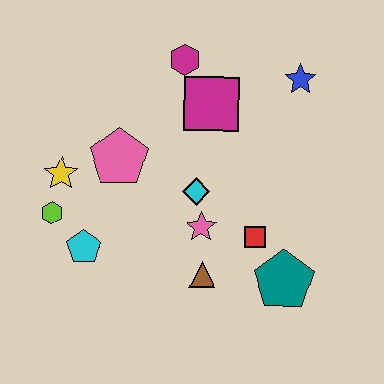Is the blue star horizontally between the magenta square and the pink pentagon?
No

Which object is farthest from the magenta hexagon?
The teal pentagon is farthest from the magenta hexagon.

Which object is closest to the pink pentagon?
The yellow star is closest to the pink pentagon.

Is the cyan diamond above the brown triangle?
Yes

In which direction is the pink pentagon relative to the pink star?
The pink pentagon is to the left of the pink star.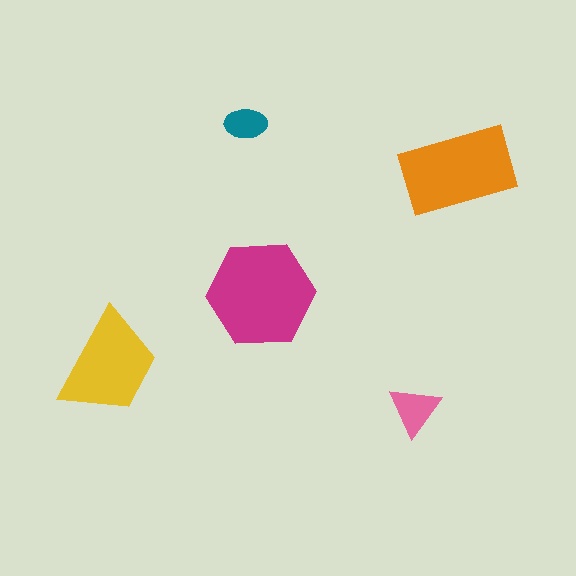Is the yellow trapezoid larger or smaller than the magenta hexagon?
Smaller.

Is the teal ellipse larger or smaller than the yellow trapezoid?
Smaller.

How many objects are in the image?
There are 5 objects in the image.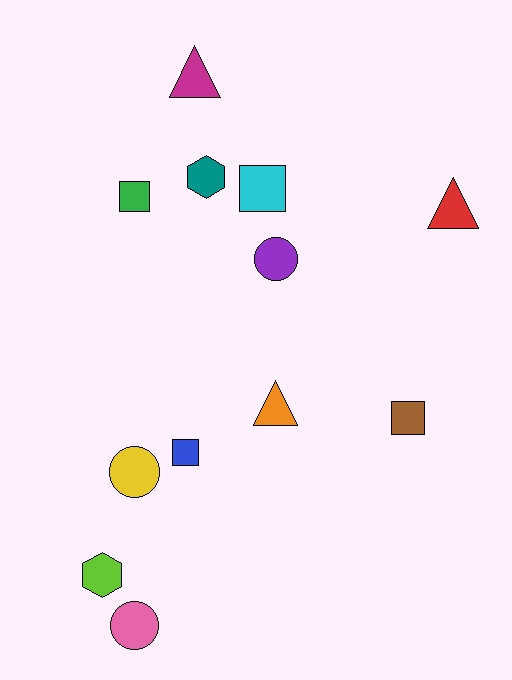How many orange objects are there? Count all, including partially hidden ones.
There is 1 orange object.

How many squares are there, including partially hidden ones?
There are 4 squares.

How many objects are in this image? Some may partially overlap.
There are 12 objects.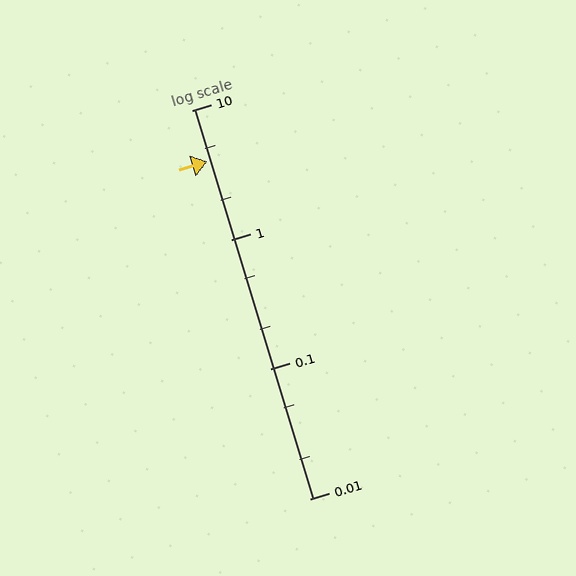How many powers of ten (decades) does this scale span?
The scale spans 3 decades, from 0.01 to 10.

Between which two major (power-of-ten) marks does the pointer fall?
The pointer is between 1 and 10.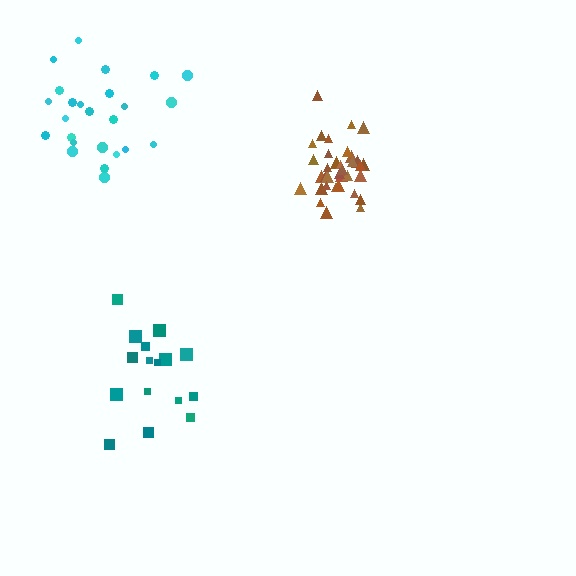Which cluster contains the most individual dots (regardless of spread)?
Brown (35).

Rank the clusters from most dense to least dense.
brown, cyan, teal.